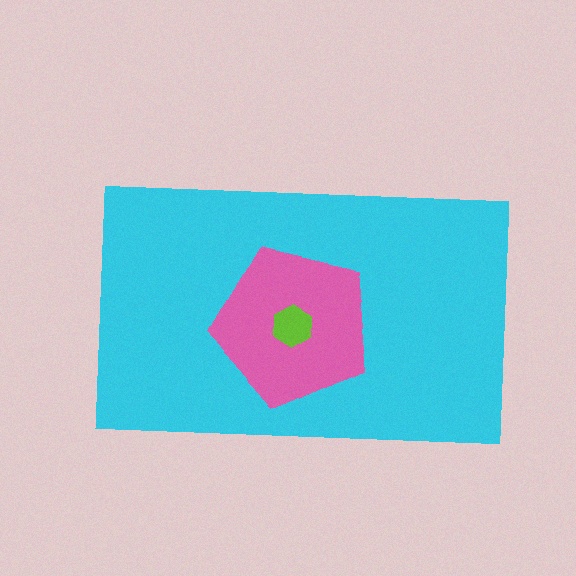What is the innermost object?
The lime hexagon.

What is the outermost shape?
The cyan rectangle.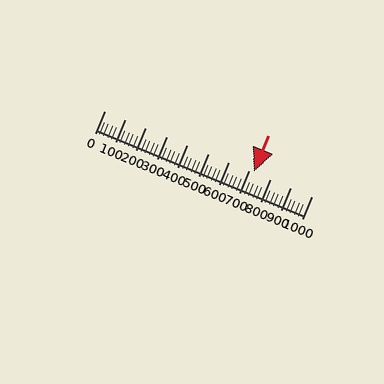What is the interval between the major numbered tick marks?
The major tick marks are spaced 100 units apart.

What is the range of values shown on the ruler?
The ruler shows values from 0 to 1000.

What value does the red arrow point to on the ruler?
The red arrow points to approximately 721.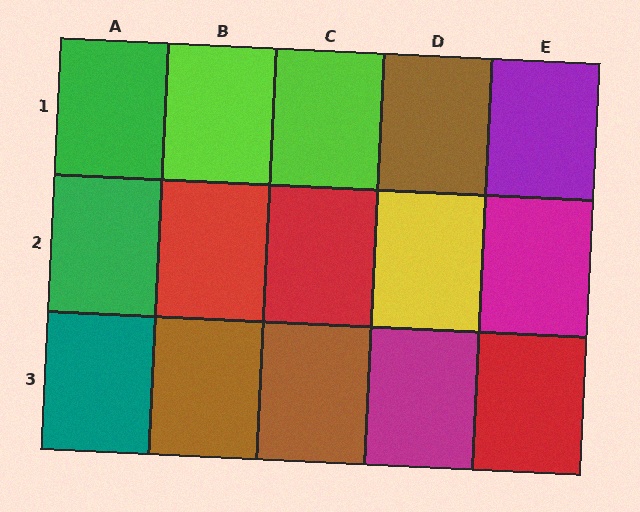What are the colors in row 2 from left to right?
Green, red, red, yellow, magenta.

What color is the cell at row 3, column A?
Teal.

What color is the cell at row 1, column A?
Green.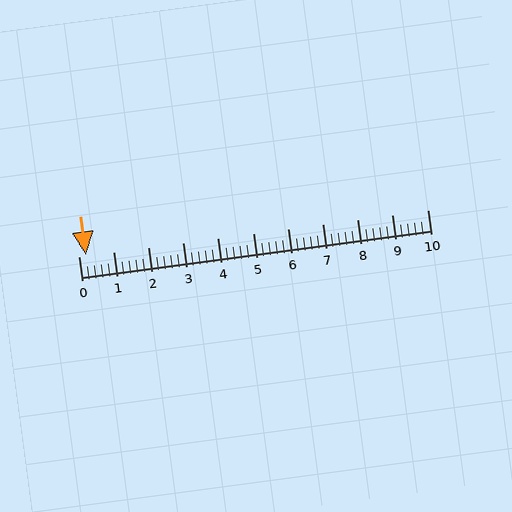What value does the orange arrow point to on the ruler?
The orange arrow points to approximately 0.2.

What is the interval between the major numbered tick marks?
The major tick marks are spaced 1 units apart.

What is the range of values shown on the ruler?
The ruler shows values from 0 to 10.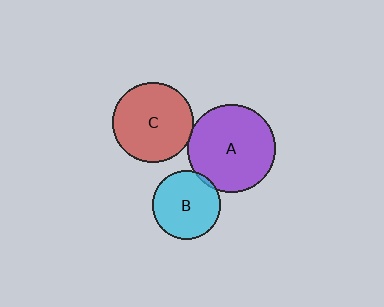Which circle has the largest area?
Circle A (purple).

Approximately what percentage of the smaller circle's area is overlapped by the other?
Approximately 5%.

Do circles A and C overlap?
Yes.